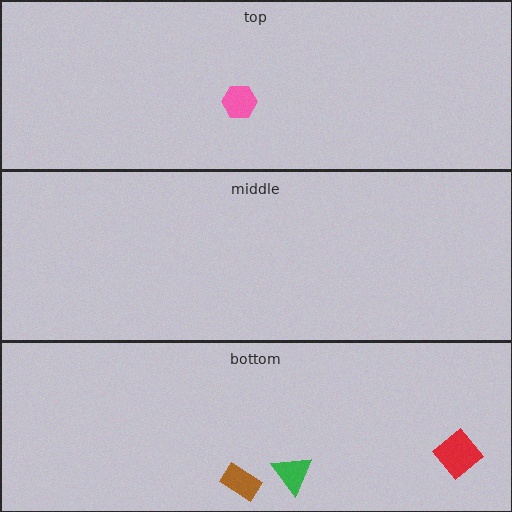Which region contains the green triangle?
The bottom region.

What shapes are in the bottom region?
The brown rectangle, the red diamond, the green triangle.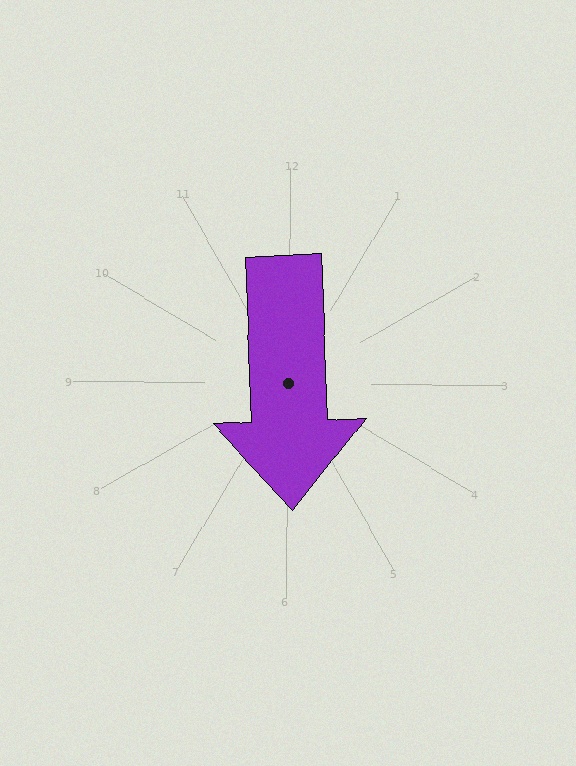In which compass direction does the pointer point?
South.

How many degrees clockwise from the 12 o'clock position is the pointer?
Approximately 177 degrees.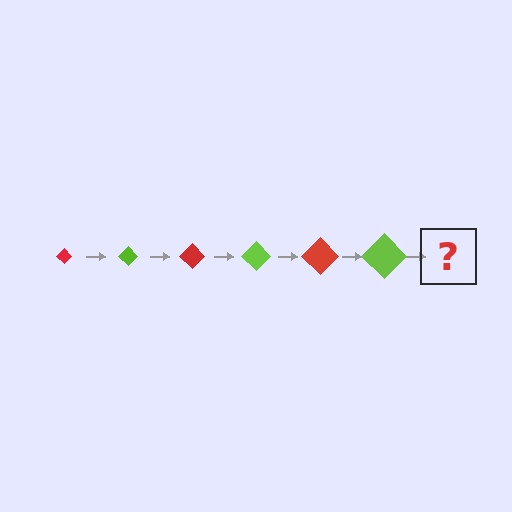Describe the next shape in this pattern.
It should be a red diamond, larger than the previous one.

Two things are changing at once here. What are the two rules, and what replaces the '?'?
The two rules are that the diamond grows larger each step and the color cycles through red and lime. The '?' should be a red diamond, larger than the previous one.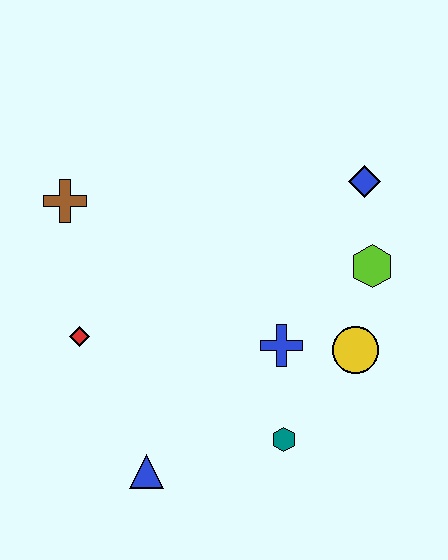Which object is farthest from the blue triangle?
The blue diamond is farthest from the blue triangle.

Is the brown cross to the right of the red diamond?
No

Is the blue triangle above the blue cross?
No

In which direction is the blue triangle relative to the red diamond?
The blue triangle is below the red diamond.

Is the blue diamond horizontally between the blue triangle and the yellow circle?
No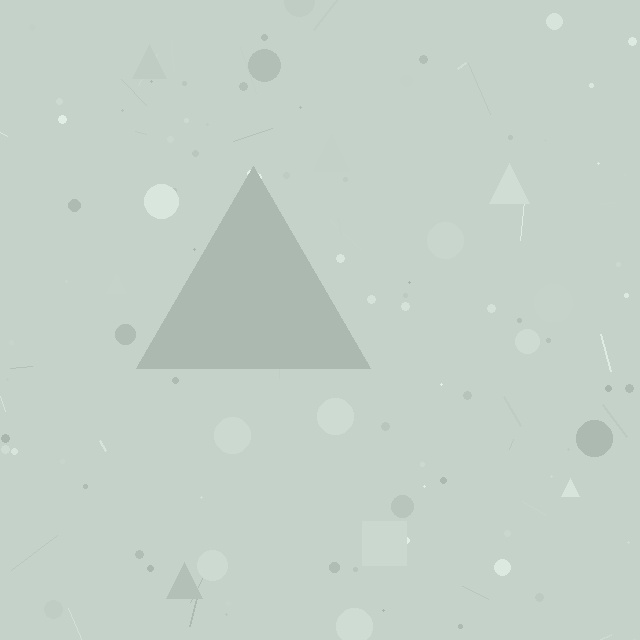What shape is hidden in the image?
A triangle is hidden in the image.